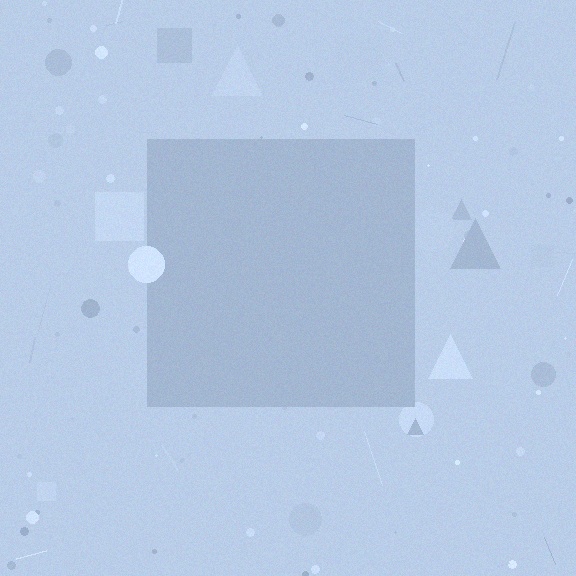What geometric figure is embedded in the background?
A square is embedded in the background.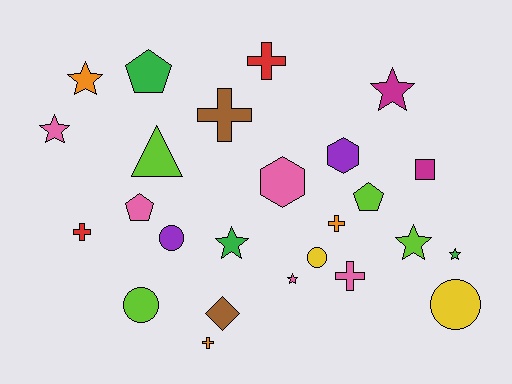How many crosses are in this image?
There are 6 crosses.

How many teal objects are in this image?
There are no teal objects.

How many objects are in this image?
There are 25 objects.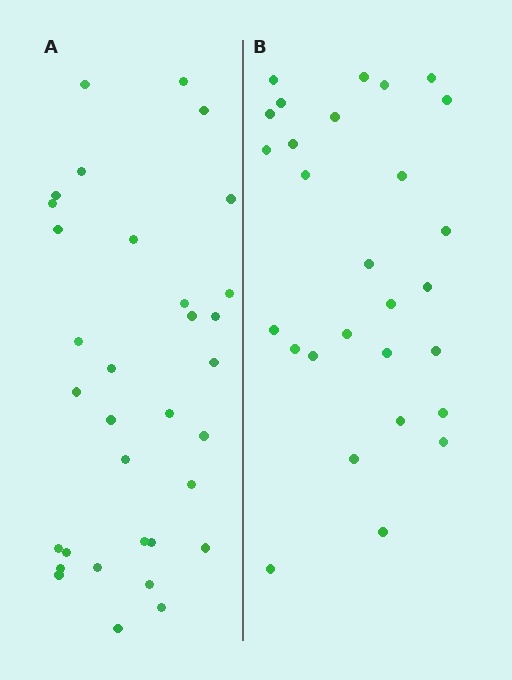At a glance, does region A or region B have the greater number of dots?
Region A (the left region) has more dots.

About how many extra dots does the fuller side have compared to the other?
Region A has about 5 more dots than region B.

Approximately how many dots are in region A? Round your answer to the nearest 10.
About 30 dots. (The exact count is 33, which rounds to 30.)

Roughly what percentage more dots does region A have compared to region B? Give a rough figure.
About 20% more.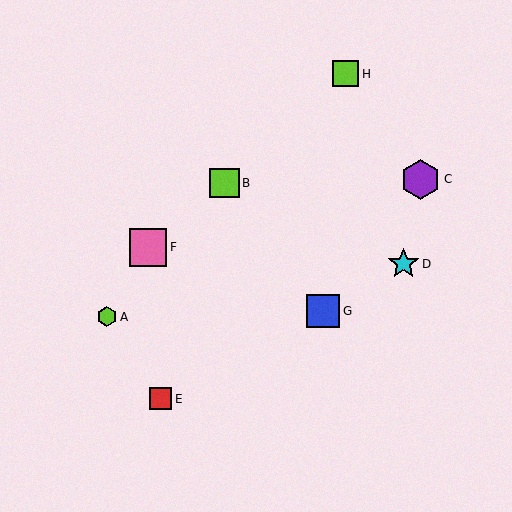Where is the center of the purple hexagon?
The center of the purple hexagon is at (421, 179).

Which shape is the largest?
The purple hexagon (labeled C) is the largest.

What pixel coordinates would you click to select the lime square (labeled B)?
Click at (224, 183) to select the lime square B.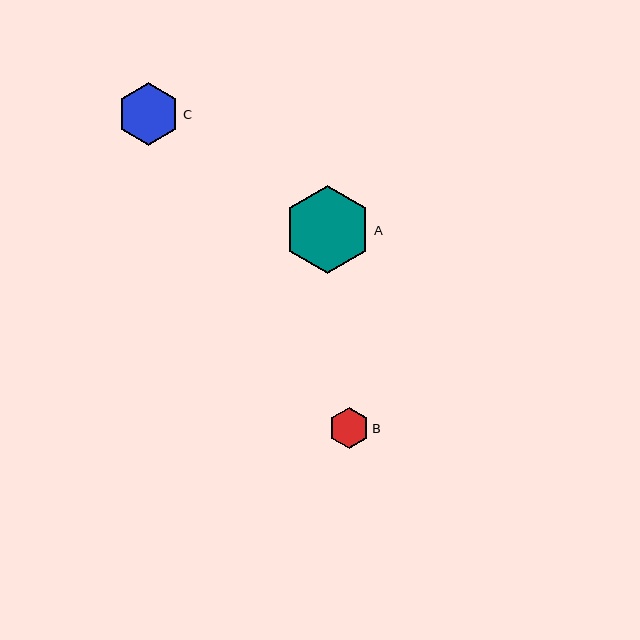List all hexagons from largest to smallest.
From largest to smallest: A, C, B.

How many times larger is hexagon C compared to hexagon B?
Hexagon C is approximately 1.5 times the size of hexagon B.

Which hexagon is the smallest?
Hexagon B is the smallest with a size of approximately 40 pixels.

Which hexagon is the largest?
Hexagon A is the largest with a size of approximately 87 pixels.